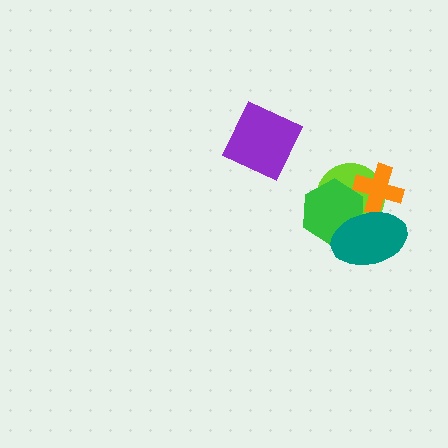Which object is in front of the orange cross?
The teal ellipse is in front of the orange cross.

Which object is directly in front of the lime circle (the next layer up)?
The green hexagon is directly in front of the lime circle.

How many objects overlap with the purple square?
0 objects overlap with the purple square.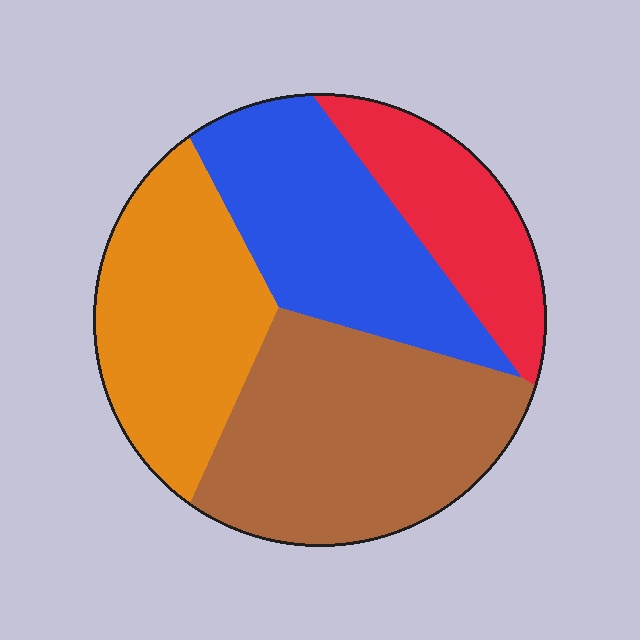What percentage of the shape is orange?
Orange takes up about one quarter (1/4) of the shape.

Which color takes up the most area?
Brown, at roughly 35%.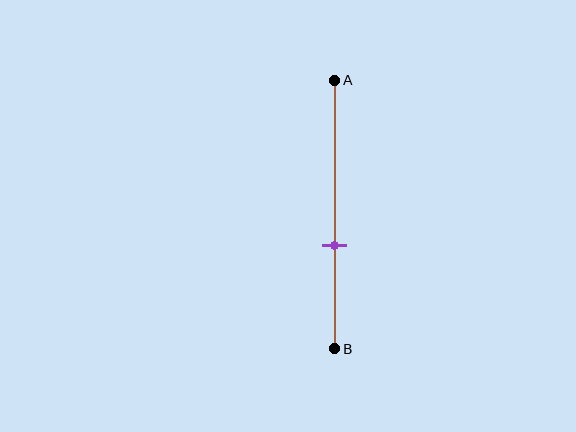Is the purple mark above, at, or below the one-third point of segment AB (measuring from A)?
The purple mark is below the one-third point of segment AB.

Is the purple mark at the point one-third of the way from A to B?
No, the mark is at about 60% from A, not at the 33% one-third point.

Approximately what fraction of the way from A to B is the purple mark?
The purple mark is approximately 60% of the way from A to B.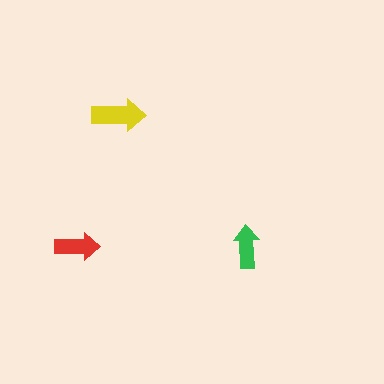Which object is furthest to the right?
The green arrow is rightmost.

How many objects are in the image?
There are 3 objects in the image.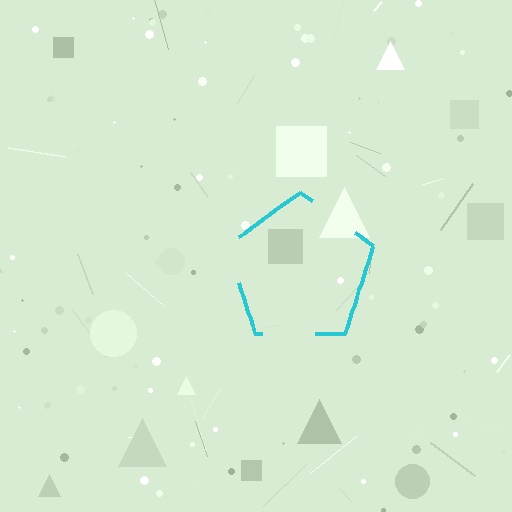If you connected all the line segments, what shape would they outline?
They would outline a pentagon.